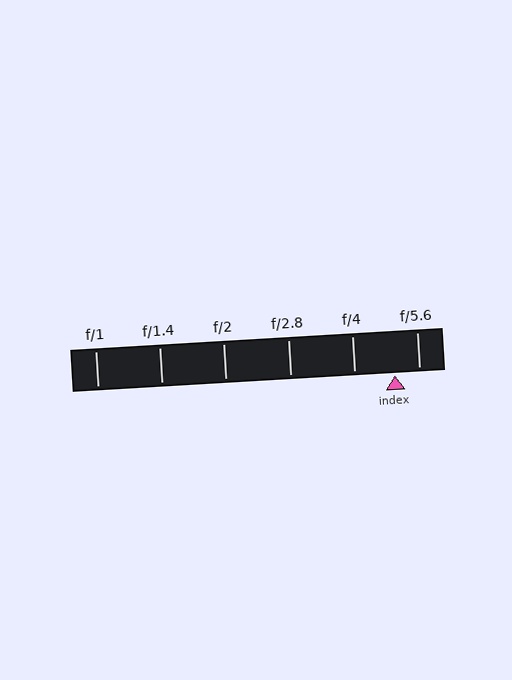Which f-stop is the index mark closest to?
The index mark is closest to f/5.6.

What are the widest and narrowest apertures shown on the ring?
The widest aperture shown is f/1 and the narrowest is f/5.6.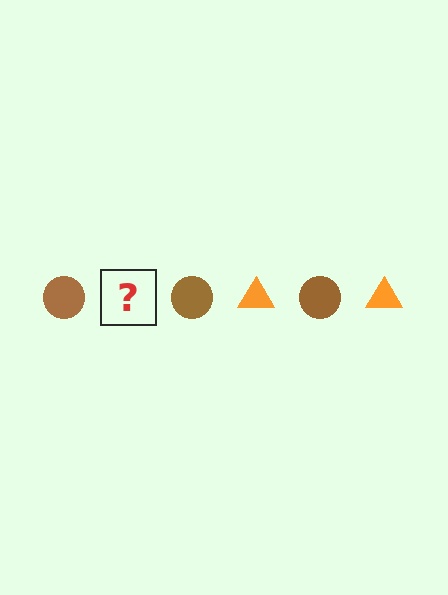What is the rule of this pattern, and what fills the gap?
The rule is that the pattern alternates between brown circle and orange triangle. The gap should be filled with an orange triangle.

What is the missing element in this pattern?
The missing element is an orange triangle.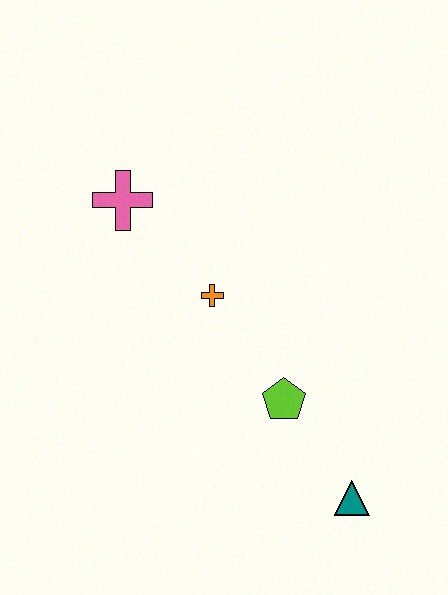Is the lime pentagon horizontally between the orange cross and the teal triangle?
Yes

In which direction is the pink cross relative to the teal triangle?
The pink cross is above the teal triangle.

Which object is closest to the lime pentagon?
The teal triangle is closest to the lime pentagon.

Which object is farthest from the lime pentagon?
The pink cross is farthest from the lime pentagon.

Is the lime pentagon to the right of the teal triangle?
No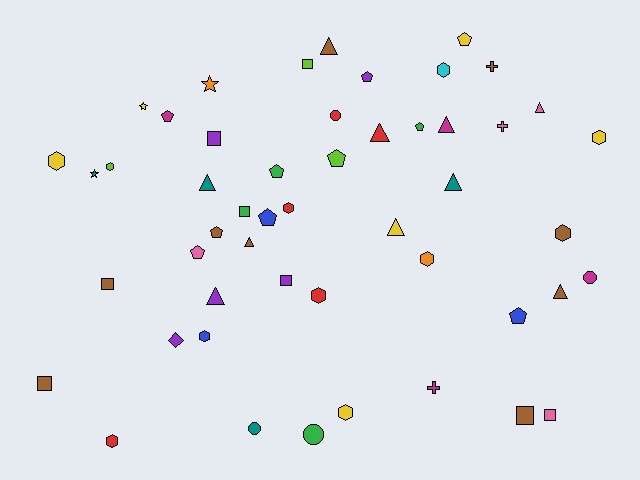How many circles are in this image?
There are 4 circles.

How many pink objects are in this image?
There are 4 pink objects.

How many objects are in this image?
There are 50 objects.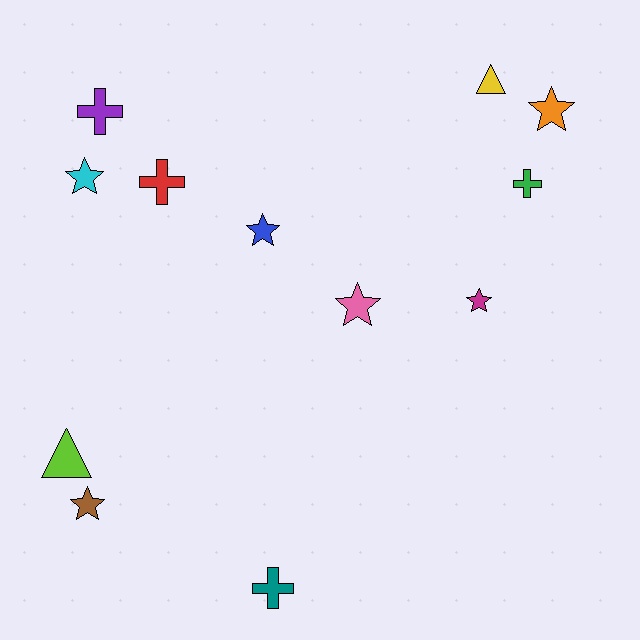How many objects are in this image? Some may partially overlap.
There are 12 objects.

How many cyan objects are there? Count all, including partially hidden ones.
There is 1 cyan object.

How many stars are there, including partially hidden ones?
There are 6 stars.